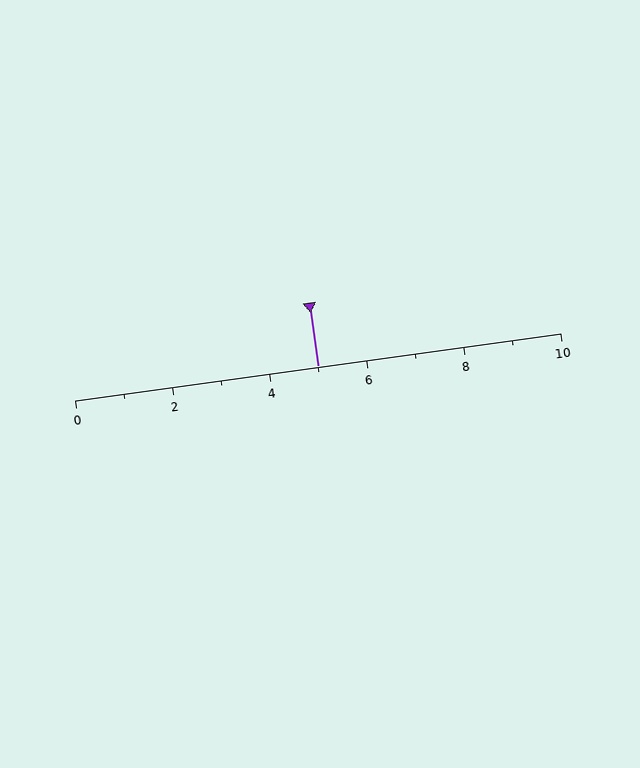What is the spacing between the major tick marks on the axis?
The major ticks are spaced 2 apart.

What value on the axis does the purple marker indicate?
The marker indicates approximately 5.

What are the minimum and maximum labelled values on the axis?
The axis runs from 0 to 10.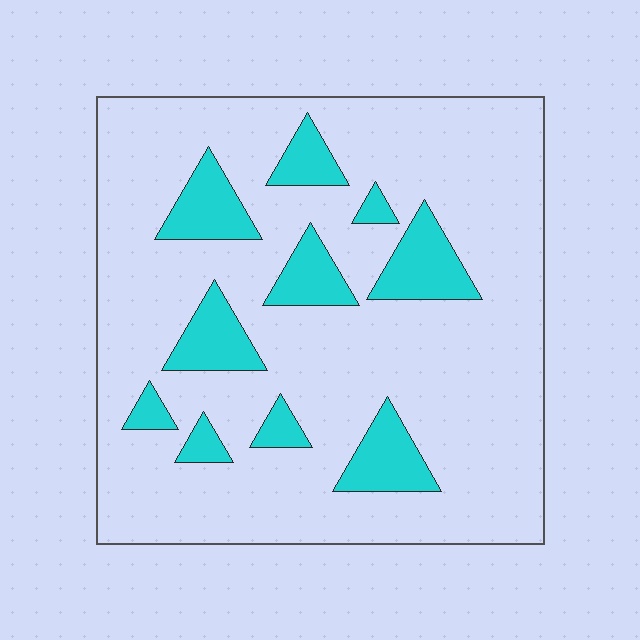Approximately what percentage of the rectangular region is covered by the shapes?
Approximately 15%.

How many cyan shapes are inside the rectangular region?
10.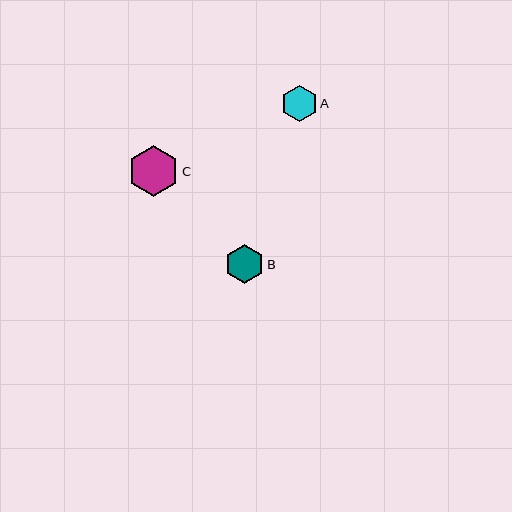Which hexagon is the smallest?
Hexagon A is the smallest with a size of approximately 37 pixels.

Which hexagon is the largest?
Hexagon C is the largest with a size of approximately 51 pixels.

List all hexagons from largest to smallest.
From largest to smallest: C, B, A.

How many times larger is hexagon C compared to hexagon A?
Hexagon C is approximately 1.4 times the size of hexagon A.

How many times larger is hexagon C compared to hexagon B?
Hexagon C is approximately 1.3 times the size of hexagon B.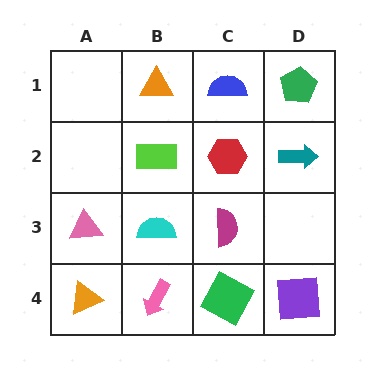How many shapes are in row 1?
3 shapes.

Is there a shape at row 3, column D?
No, that cell is empty.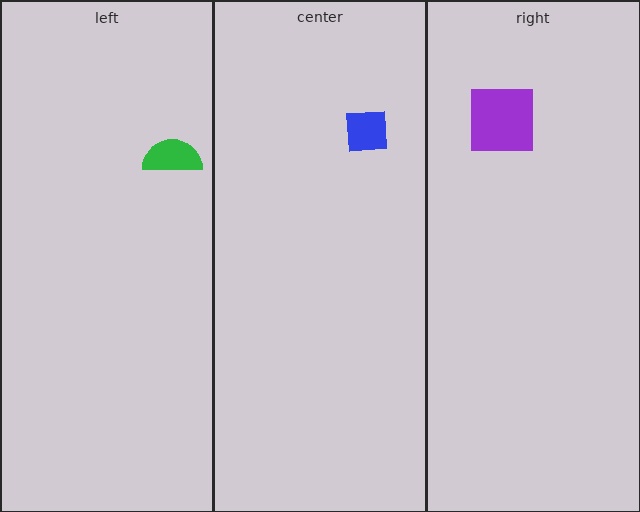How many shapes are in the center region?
1.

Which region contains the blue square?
The center region.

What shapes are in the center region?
The blue square.